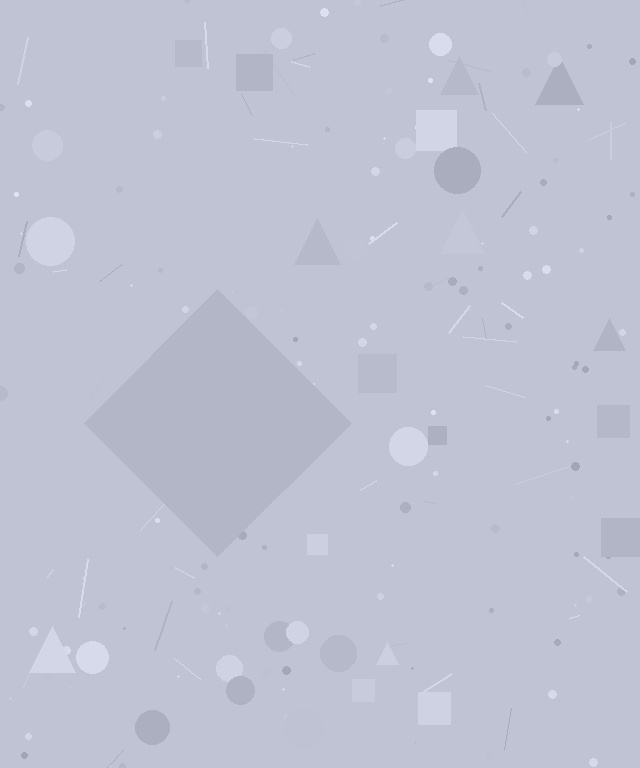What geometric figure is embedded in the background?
A diamond is embedded in the background.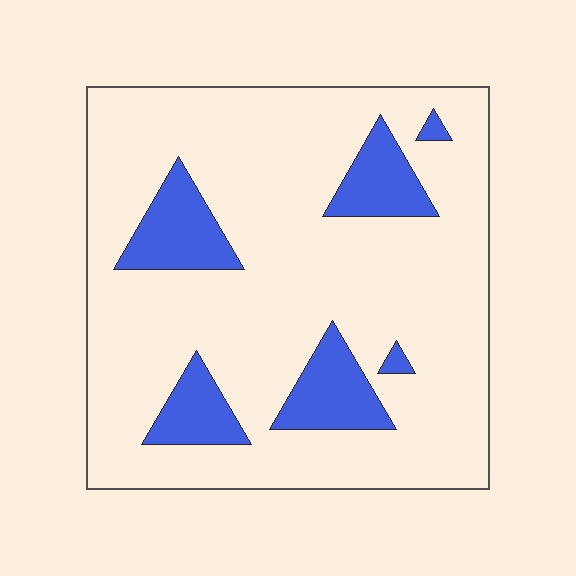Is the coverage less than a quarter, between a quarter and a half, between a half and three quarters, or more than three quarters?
Less than a quarter.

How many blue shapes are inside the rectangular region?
6.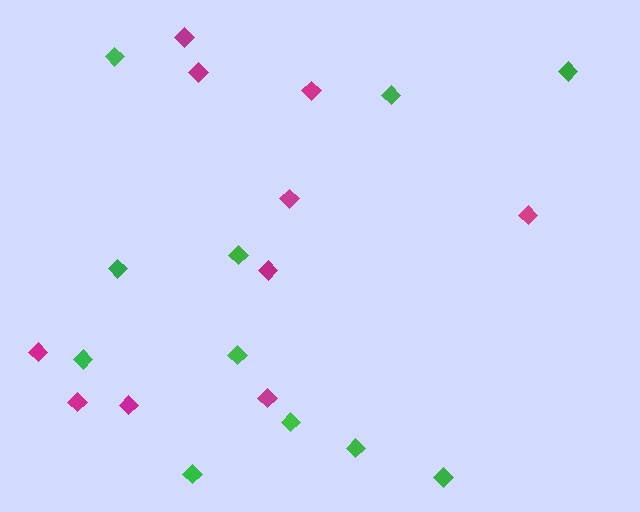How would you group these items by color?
There are 2 groups: one group of green diamonds (11) and one group of magenta diamonds (10).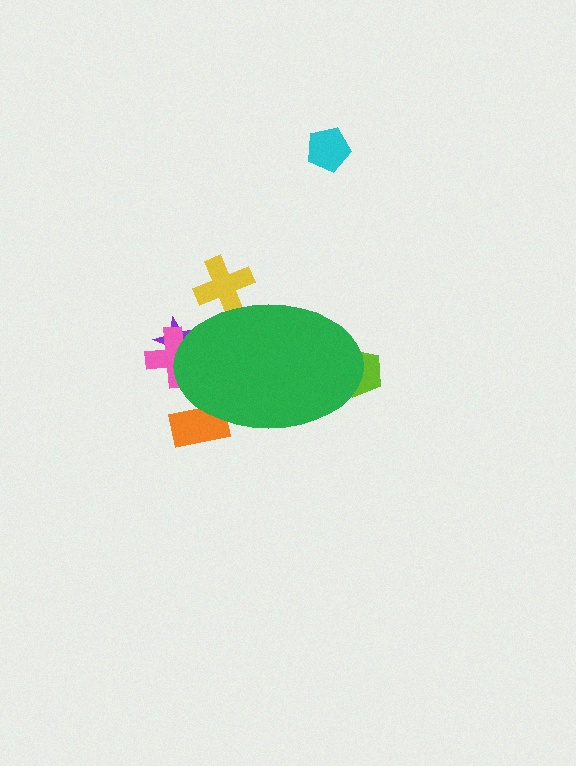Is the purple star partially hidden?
Yes, the purple star is partially hidden behind the green ellipse.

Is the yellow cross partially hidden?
Yes, the yellow cross is partially hidden behind the green ellipse.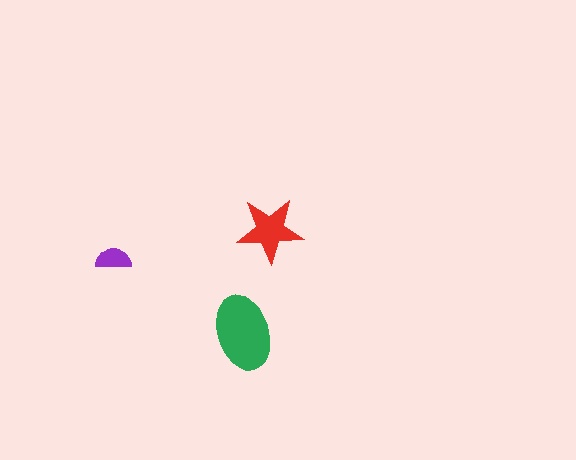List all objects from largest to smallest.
The green ellipse, the red star, the purple semicircle.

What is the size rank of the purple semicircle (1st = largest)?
3rd.